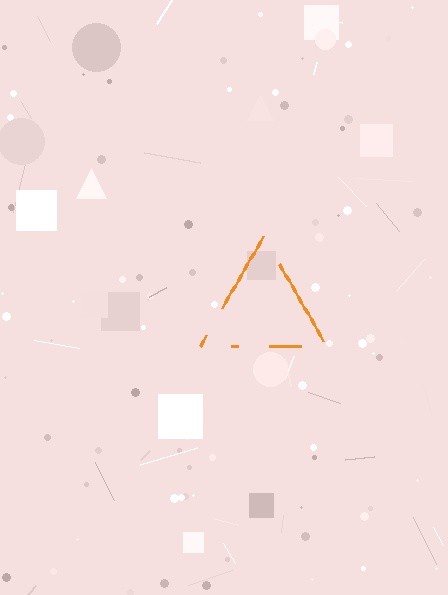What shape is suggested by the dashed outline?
The dashed outline suggests a triangle.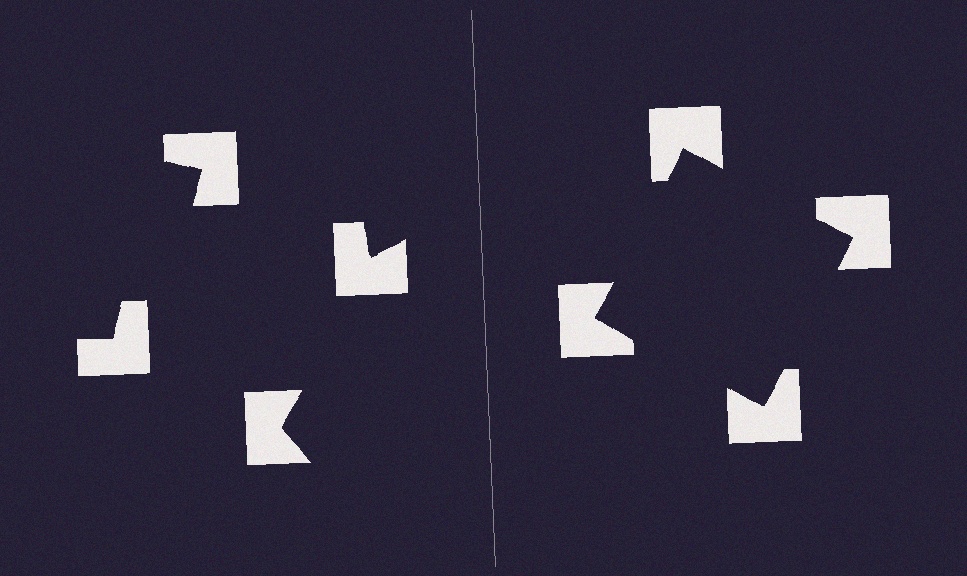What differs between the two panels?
The notched squares are positioned identically on both sides; only the wedge orientations differ. On the right they align to a square; on the left they are misaligned.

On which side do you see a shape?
An illusory square appears on the right side. On the left side the wedge cuts are rotated, so no coherent shape forms.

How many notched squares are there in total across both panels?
8 — 4 on each side.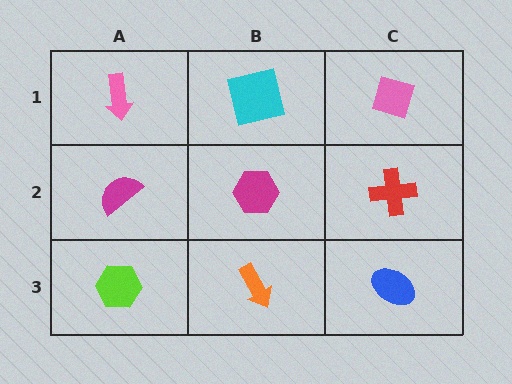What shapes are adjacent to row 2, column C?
A pink diamond (row 1, column C), a blue ellipse (row 3, column C), a magenta hexagon (row 2, column B).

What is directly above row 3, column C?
A red cross.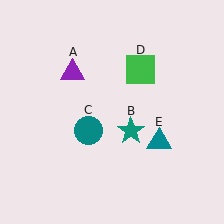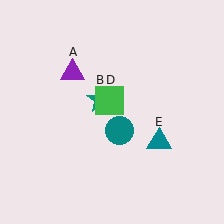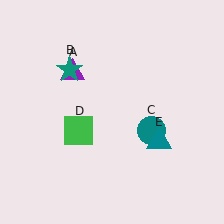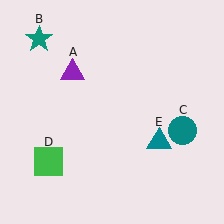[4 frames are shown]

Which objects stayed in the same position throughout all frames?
Purple triangle (object A) and teal triangle (object E) remained stationary.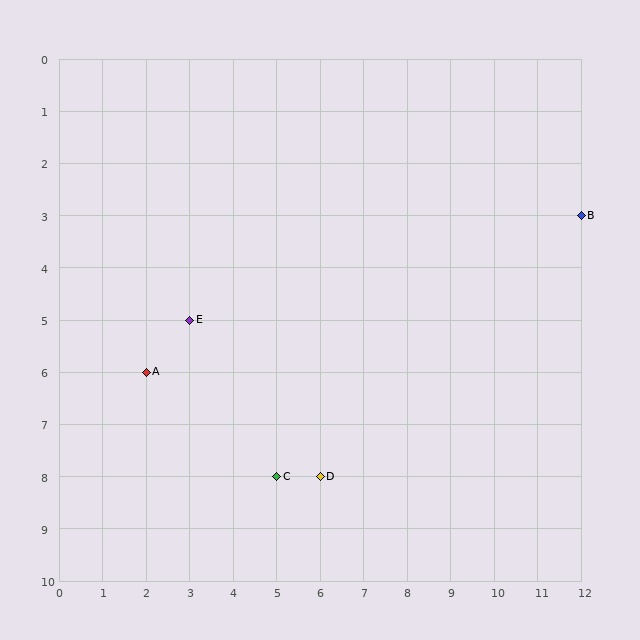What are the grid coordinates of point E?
Point E is at grid coordinates (3, 5).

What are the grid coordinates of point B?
Point B is at grid coordinates (12, 3).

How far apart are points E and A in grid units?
Points E and A are 1 column and 1 row apart (about 1.4 grid units diagonally).